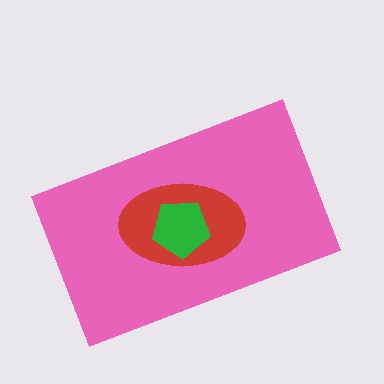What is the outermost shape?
The pink rectangle.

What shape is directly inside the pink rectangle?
The red ellipse.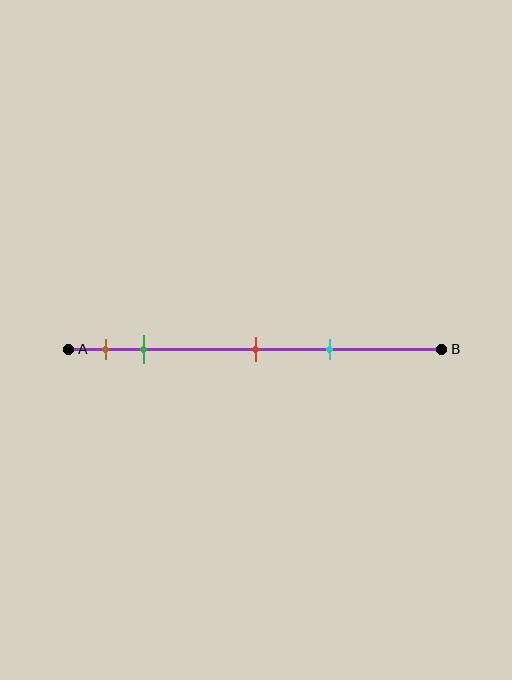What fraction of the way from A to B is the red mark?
The red mark is approximately 50% (0.5) of the way from A to B.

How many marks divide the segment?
There are 4 marks dividing the segment.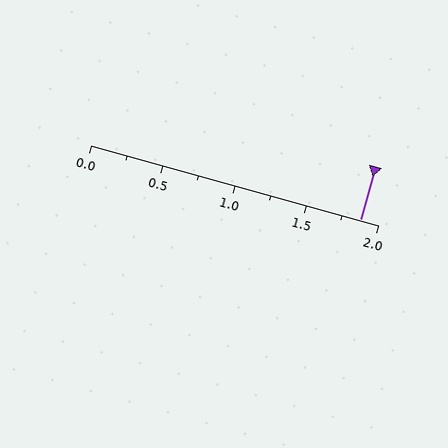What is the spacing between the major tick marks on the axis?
The major ticks are spaced 0.5 apart.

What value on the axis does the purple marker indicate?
The marker indicates approximately 1.88.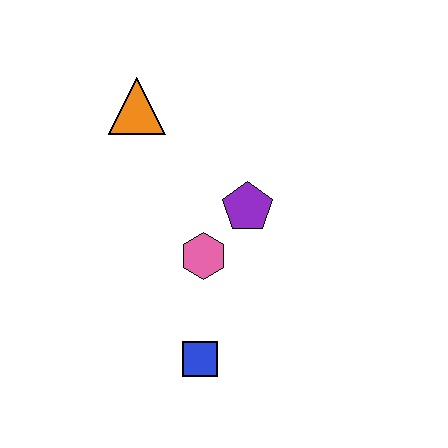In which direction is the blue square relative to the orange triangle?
The blue square is below the orange triangle.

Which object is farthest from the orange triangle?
The blue square is farthest from the orange triangle.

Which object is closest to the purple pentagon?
The pink hexagon is closest to the purple pentagon.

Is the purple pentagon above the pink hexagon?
Yes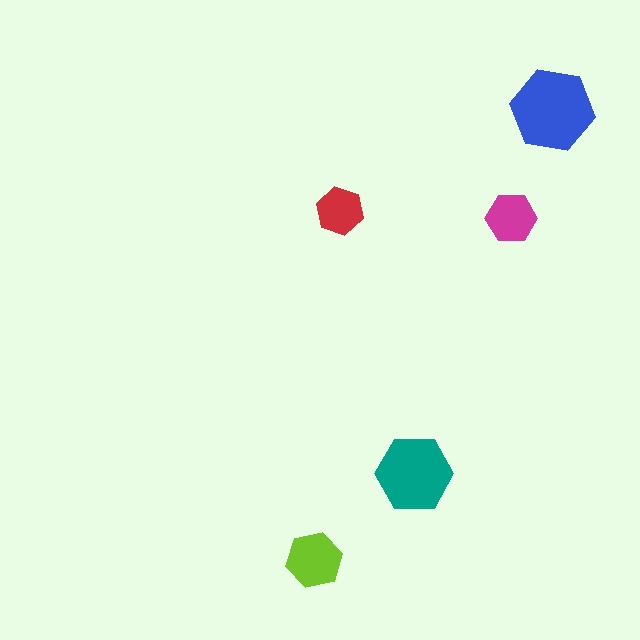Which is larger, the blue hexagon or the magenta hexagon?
The blue one.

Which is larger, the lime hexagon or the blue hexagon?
The blue one.